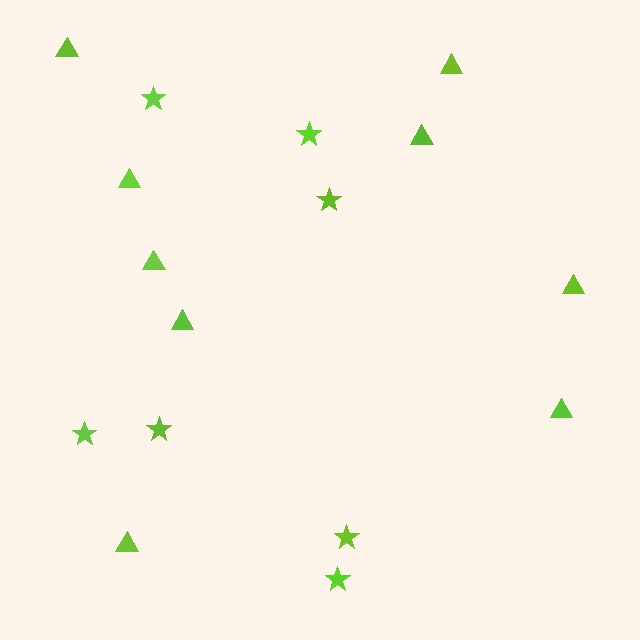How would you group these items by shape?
There are 2 groups: one group of triangles (9) and one group of stars (7).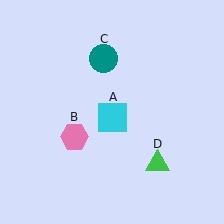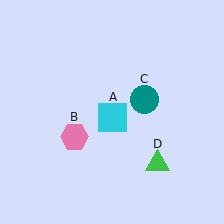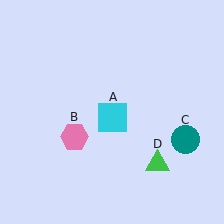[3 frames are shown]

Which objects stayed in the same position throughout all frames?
Cyan square (object A) and pink hexagon (object B) and green triangle (object D) remained stationary.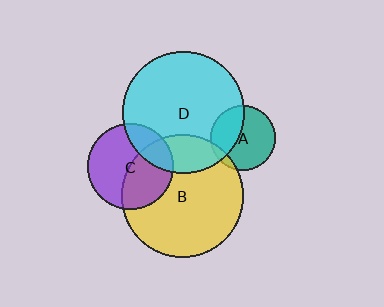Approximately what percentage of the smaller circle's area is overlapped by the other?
Approximately 25%.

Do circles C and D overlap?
Yes.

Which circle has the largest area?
Circle B (yellow).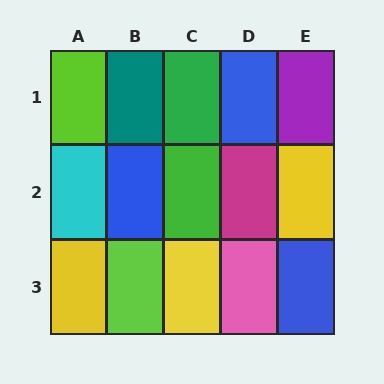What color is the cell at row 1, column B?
Teal.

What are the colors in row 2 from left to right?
Cyan, blue, green, magenta, yellow.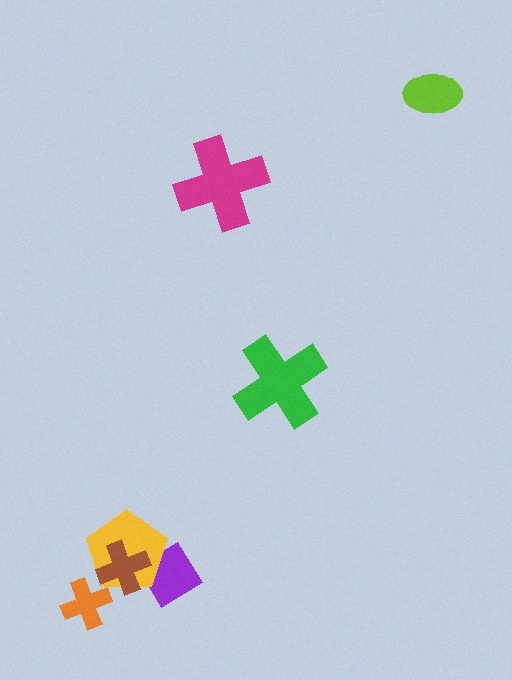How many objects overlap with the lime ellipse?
0 objects overlap with the lime ellipse.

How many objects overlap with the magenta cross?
0 objects overlap with the magenta cross.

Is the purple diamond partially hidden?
Yes, it is partially covered by another shape.